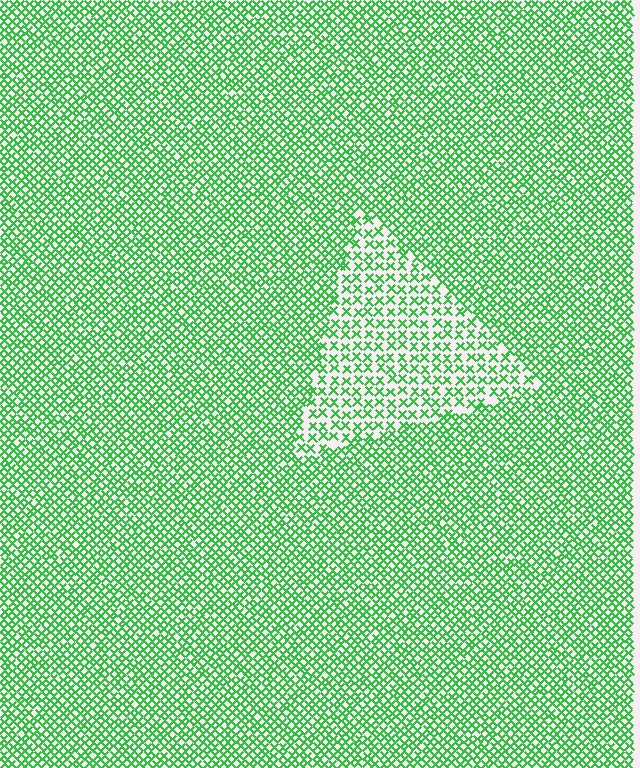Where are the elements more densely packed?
The elements are more densely packed outside the triangle boundary.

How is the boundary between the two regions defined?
The boundary is defined by a change in element density (approximately 1.8x ratio). All elements are the same color, size, and shape.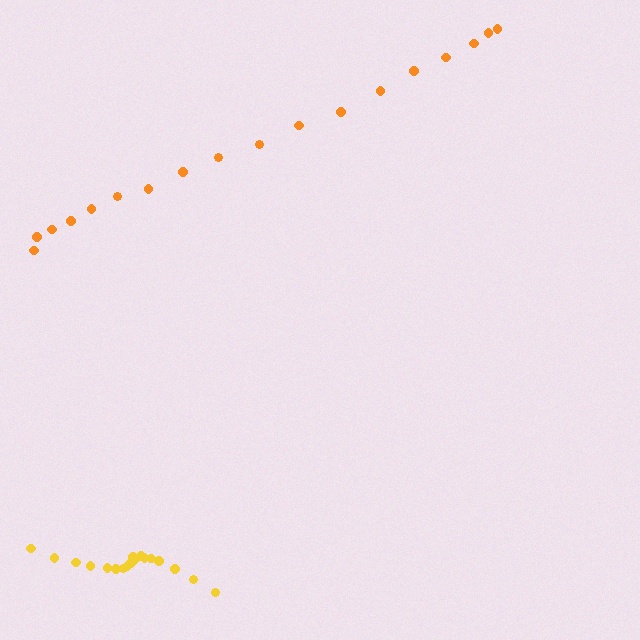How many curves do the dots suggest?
There are 2 distinct paths.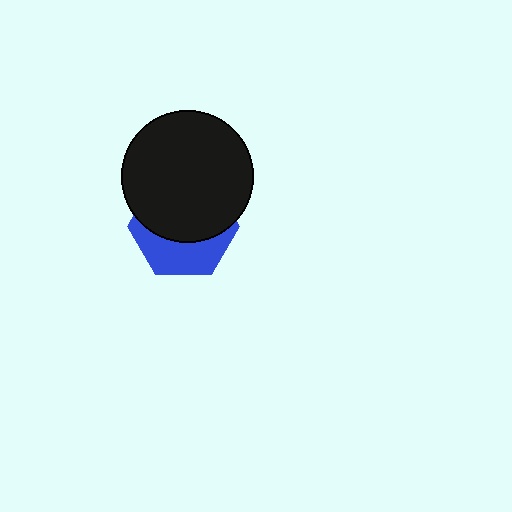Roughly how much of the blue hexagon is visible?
A small part of it is visible (roughly 39%).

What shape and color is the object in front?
The object in front is a black circle.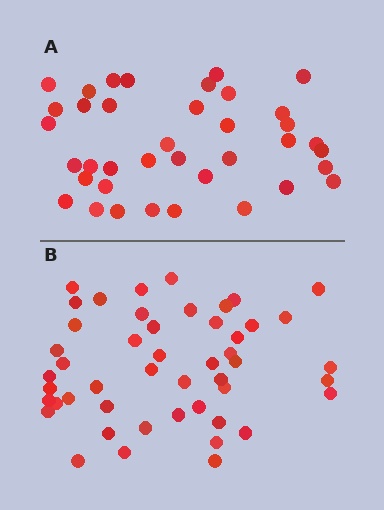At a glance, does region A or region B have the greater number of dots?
Region B (the bottom region) has more dots.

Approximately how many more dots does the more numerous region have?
Region B has roughly 10 or so more dots than region A.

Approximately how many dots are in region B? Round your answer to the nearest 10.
About 50 dots. (The exact count is 48, which rounds to 50.)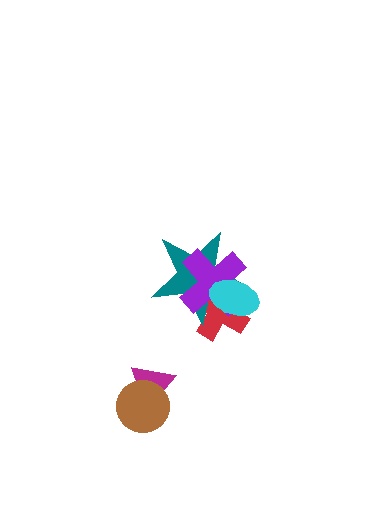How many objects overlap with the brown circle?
1 object overlaps with the brown circle.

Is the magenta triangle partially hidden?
Yes, it is partially covered by another shape.